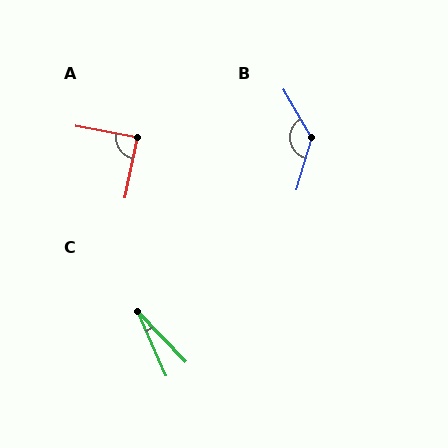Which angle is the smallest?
C, at approximately 20 degrees.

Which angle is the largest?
B, at approximately 133 degrees.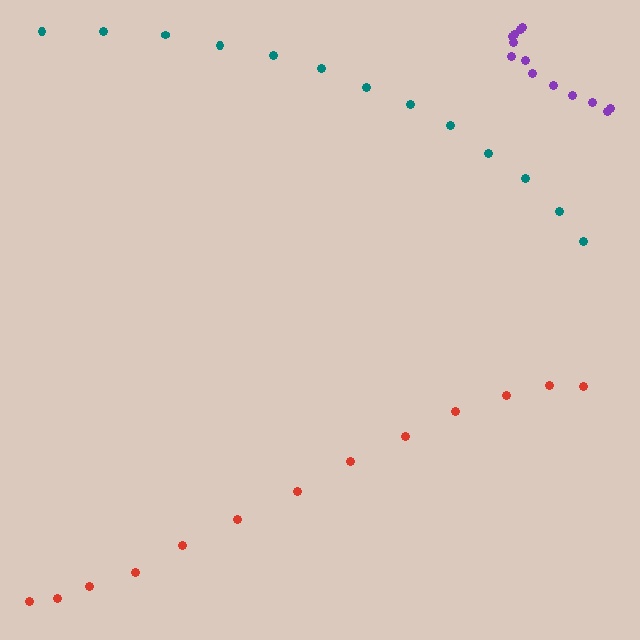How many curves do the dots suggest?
There are 3 distinct paths.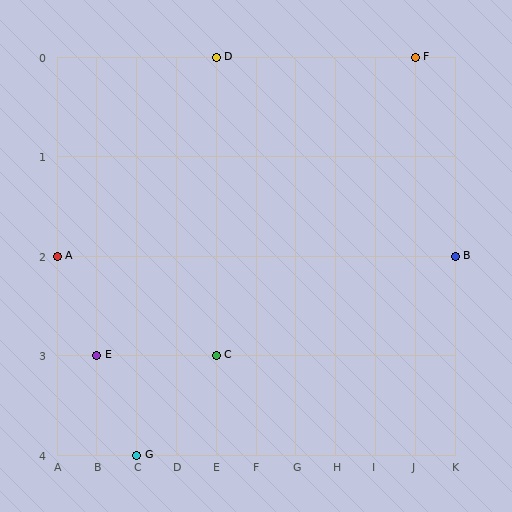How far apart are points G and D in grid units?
Points G and D are 2 columns and 4 rows apart (about 4.5 grid units diagonally).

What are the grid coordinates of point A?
Point A is at grid coordinates (A, 2).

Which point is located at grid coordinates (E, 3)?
Point C is at (E, 3).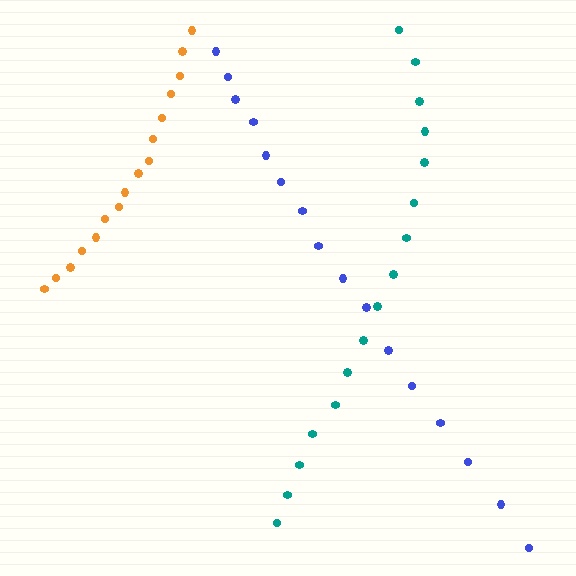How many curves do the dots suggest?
There are 3 distinct paths.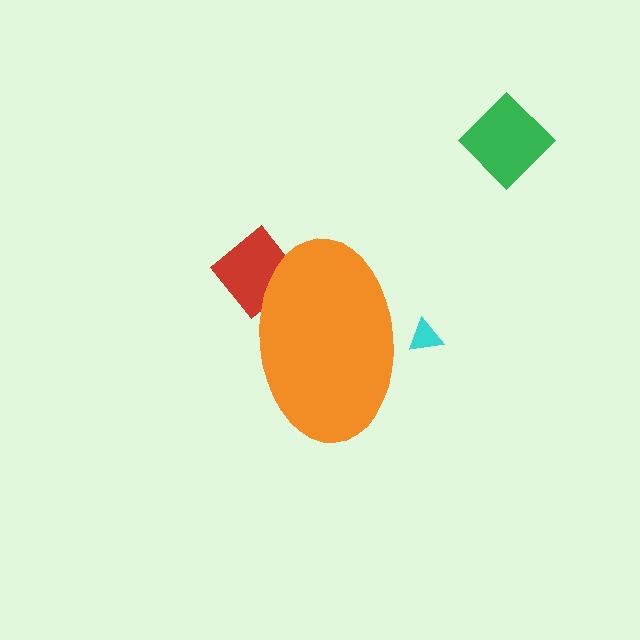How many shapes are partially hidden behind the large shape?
2 shapes are partially hidden.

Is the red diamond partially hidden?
Yes, the red diamond is partially hidden behind the orange ellipse.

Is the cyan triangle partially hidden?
Yes, the cyan triangle is partially hidden behind the orange ellipse.